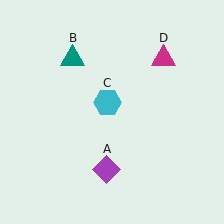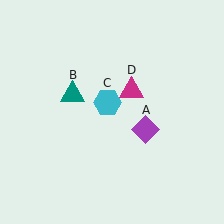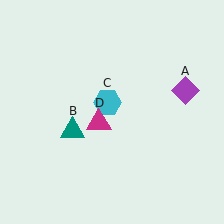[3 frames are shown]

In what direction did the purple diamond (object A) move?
The purple diamond (object A) moved up and to the right.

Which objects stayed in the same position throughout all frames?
Cyan hexagon (object C) remained stationary.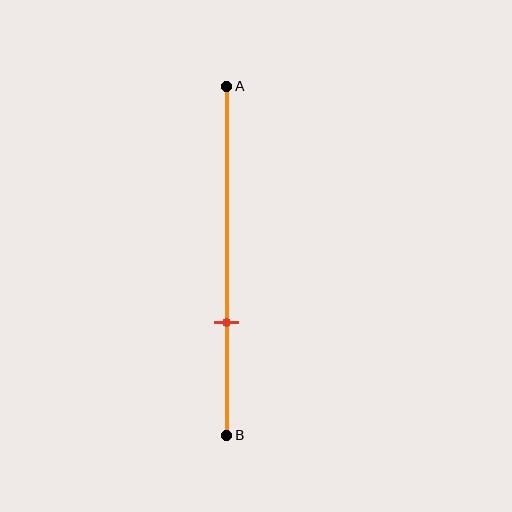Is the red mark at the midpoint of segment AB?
No, the mark is at about 70% from A, not at the 50% midpoint.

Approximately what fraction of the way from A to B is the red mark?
The red mark is approximately 70% of the way from A to B.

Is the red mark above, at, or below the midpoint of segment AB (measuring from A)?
The red mark is below the midpoint of segment AB.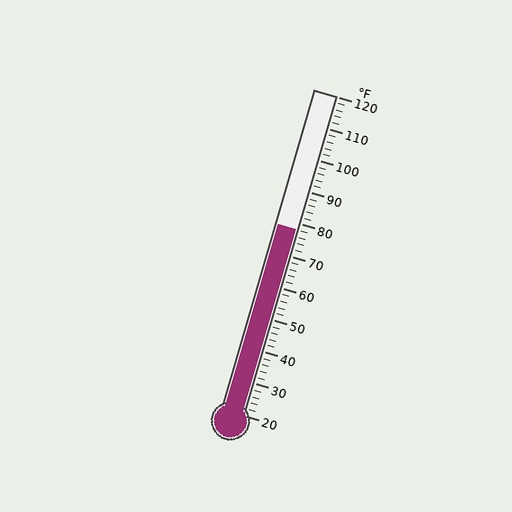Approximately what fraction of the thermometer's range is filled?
The thermometer is filled to approximately 60% of its range.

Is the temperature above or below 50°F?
The temperature is above 50°F.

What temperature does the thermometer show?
The thermometer shows approximately 78°F.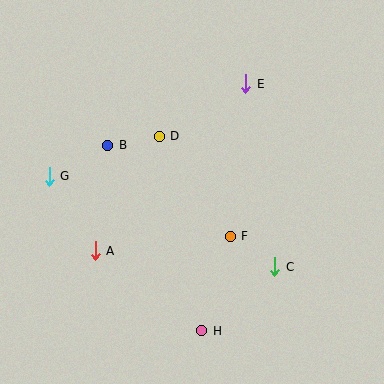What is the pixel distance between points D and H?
The distance between D and H is 199 pixels.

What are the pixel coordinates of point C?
Point C is at (275, 267).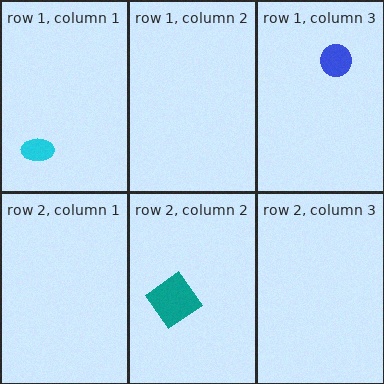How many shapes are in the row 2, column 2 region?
1.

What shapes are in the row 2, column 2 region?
The teal diamond.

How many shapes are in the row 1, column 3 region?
1.